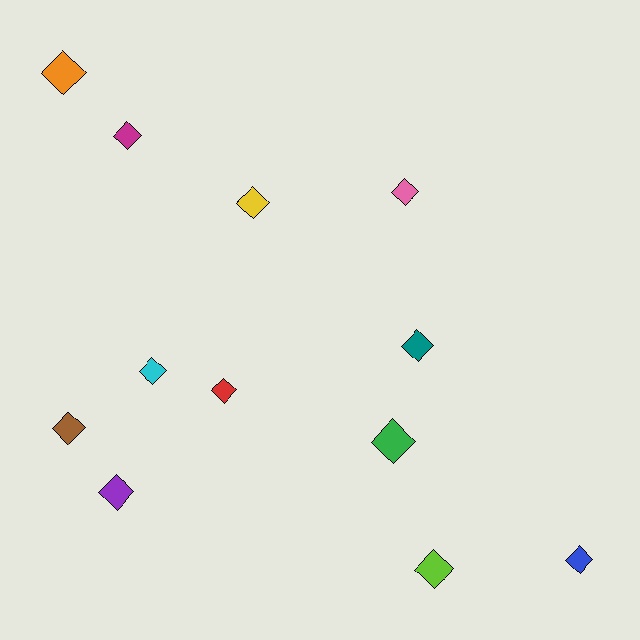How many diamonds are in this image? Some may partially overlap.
There are 12 diamonds.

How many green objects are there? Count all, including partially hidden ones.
There is 1 green object.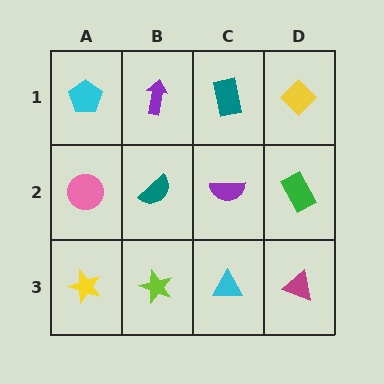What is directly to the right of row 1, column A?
A purple arrow.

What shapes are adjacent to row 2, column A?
A cyan pentagon (row 1, column A), a yellow star (row 3, column A), a teal semicircle (row 2, column B).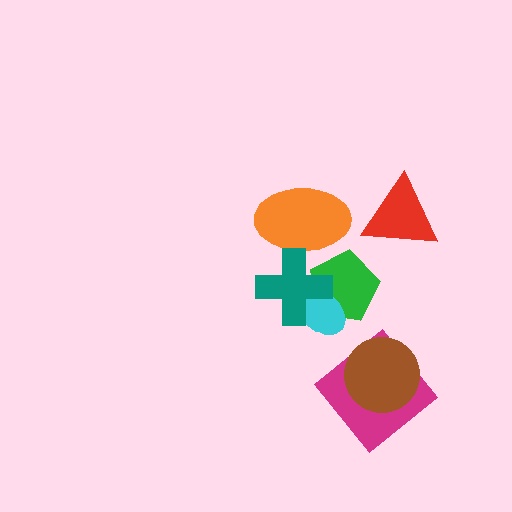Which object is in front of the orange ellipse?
The teal cross is in front of the orange ellipse.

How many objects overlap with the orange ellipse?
1 object overlaps with the orange ellipse.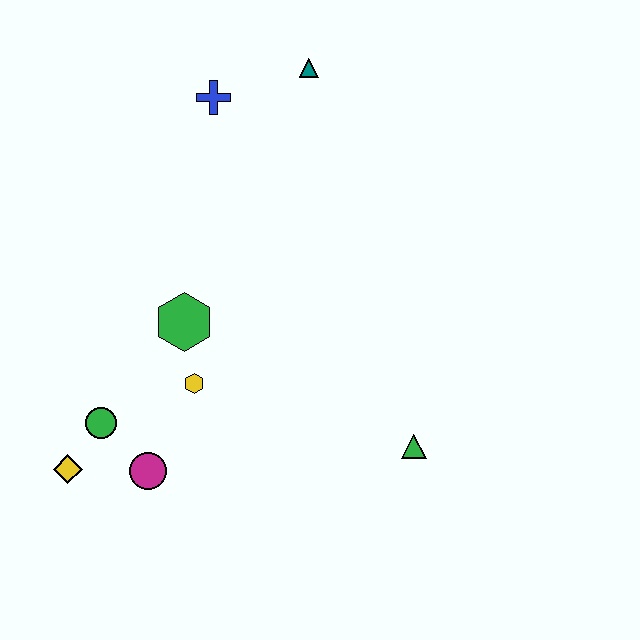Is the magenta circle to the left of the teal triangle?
Yes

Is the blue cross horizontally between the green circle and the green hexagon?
No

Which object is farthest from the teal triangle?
The yellow diamond is farthest from the teal triangle.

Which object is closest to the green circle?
The yellow diamond is closest to the green circle.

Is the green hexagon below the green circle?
No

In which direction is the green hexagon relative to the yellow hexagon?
The green hexagon is above the yellow hexagon.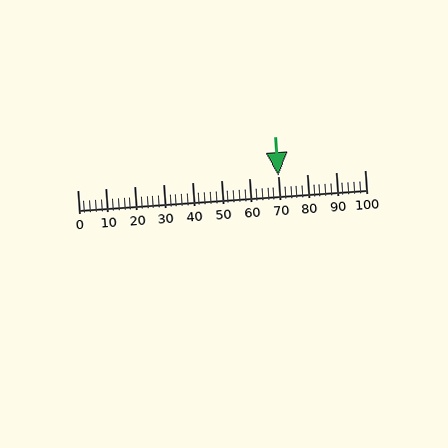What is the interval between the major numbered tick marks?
The major tick marks are spaced 10 units apart.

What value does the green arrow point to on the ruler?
The green arrow points to approximately 70.